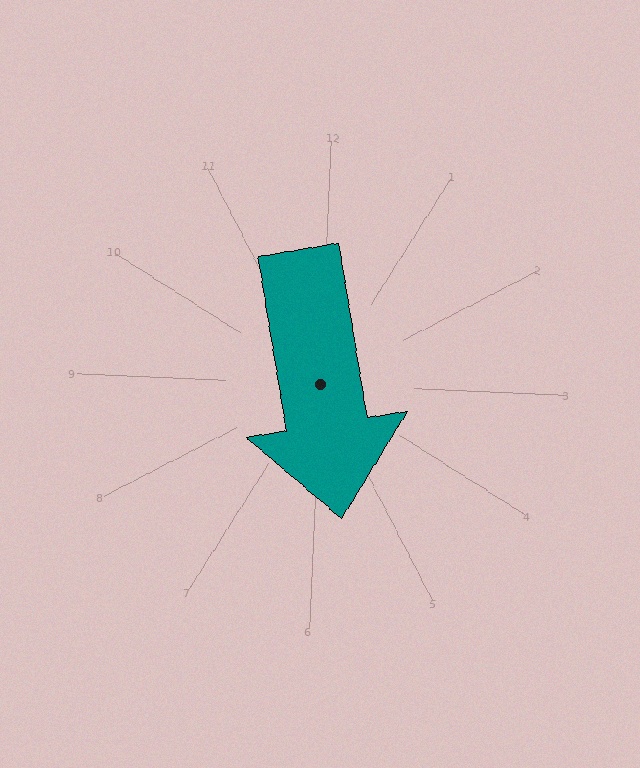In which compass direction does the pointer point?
South.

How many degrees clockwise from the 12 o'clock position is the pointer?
Approximately 168 degrees.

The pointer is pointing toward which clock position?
Roughly 6 o'clock.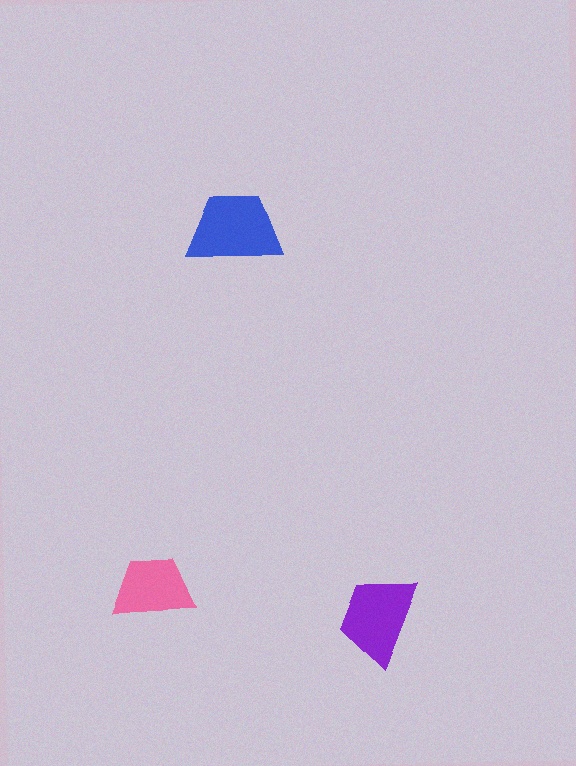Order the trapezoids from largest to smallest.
the blue one, the purple one, the pink one.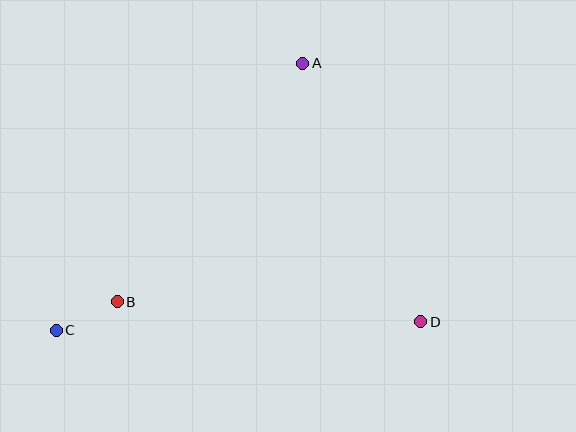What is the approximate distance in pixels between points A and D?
The distance between A and D is approximately 284 pixels.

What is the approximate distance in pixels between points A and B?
The distance between A and B is approximately 302 pixels.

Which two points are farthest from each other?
Points C and D are farthest from each other.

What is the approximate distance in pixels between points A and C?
The distance between A and C is approximately 363 pixels.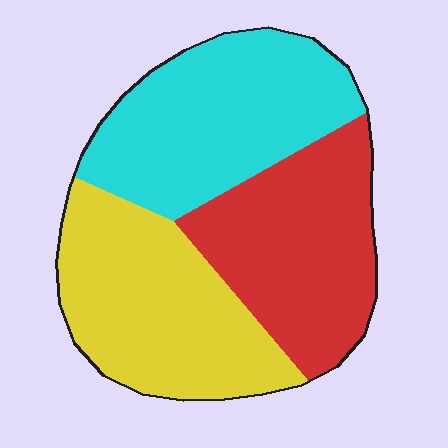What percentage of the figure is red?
Red takes up between a sixth and a third of the figure.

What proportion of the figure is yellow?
Yellow takes up about one third (1/3) of the figure.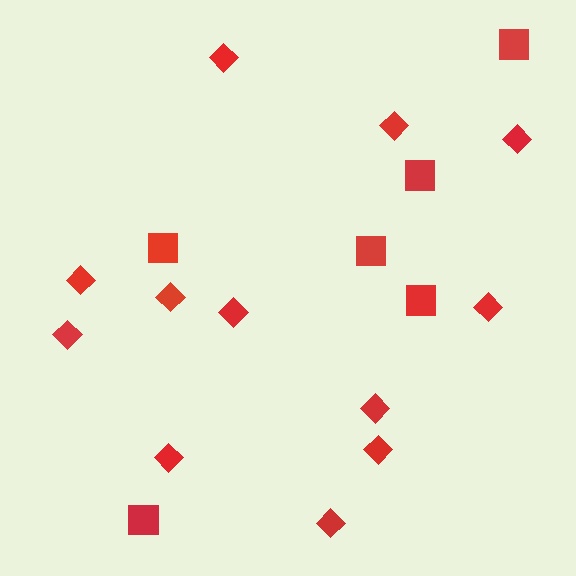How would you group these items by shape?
There are 2 groups: one group of squares (6) and one group of diamonds (12).